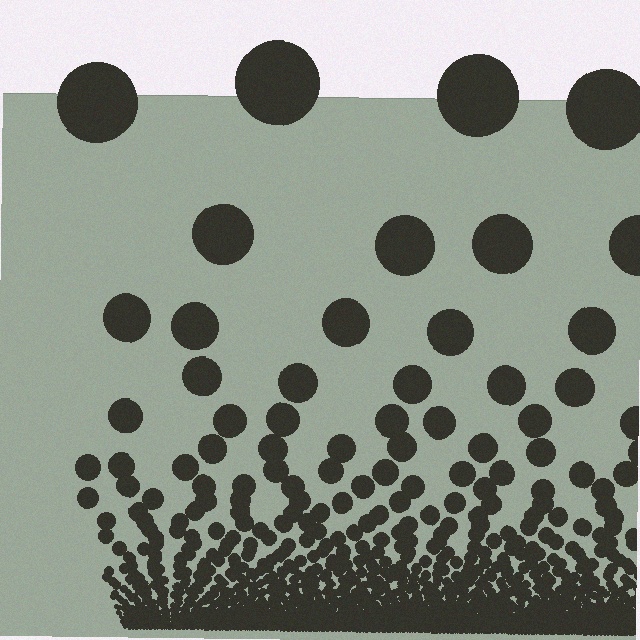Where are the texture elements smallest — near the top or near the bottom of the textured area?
Near the bottom.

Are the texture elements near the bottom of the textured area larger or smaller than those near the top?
Smaller. The gradient is inverted — elements near the bottom are smaller and denser.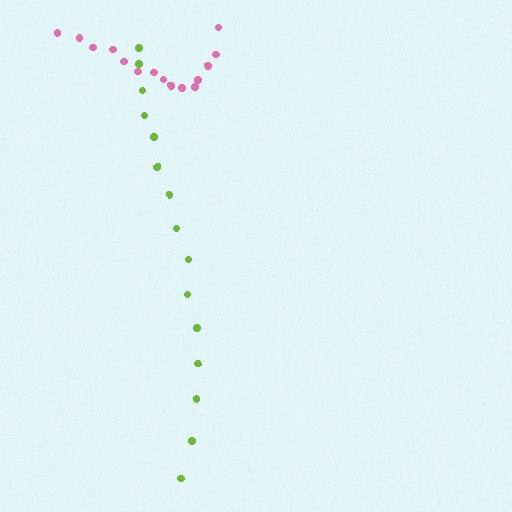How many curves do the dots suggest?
There are 2 distinct paths.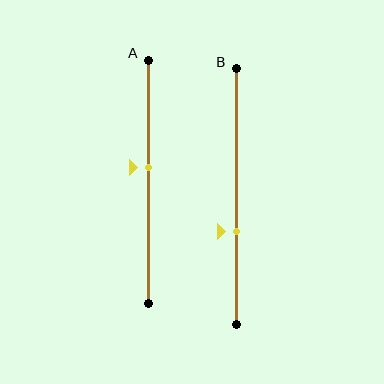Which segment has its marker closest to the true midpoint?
Segment A has its marker closest to the true midpoint.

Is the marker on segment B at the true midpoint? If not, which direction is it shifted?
No, the marker on segment B is shifted downward by about 14% of the segment length.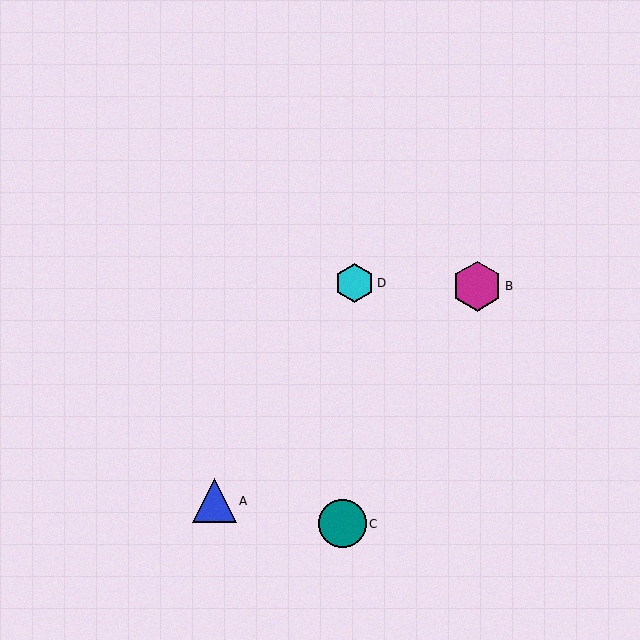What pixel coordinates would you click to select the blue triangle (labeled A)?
Click at (214, 501) to select the blue triangle A.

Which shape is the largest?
The magenta hexagon (labeled B) is the largest.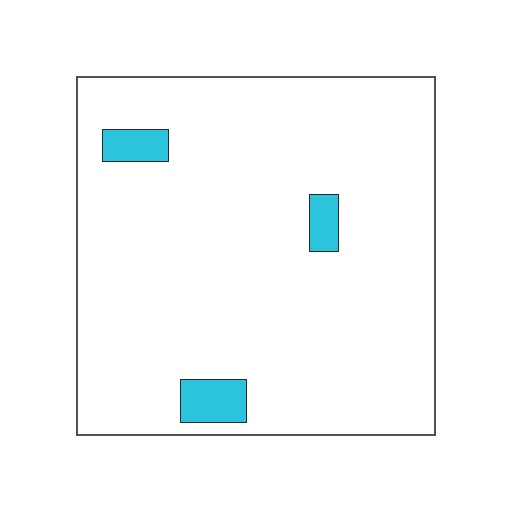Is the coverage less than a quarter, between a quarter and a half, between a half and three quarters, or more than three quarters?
Less than a quarter.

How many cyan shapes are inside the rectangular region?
3.